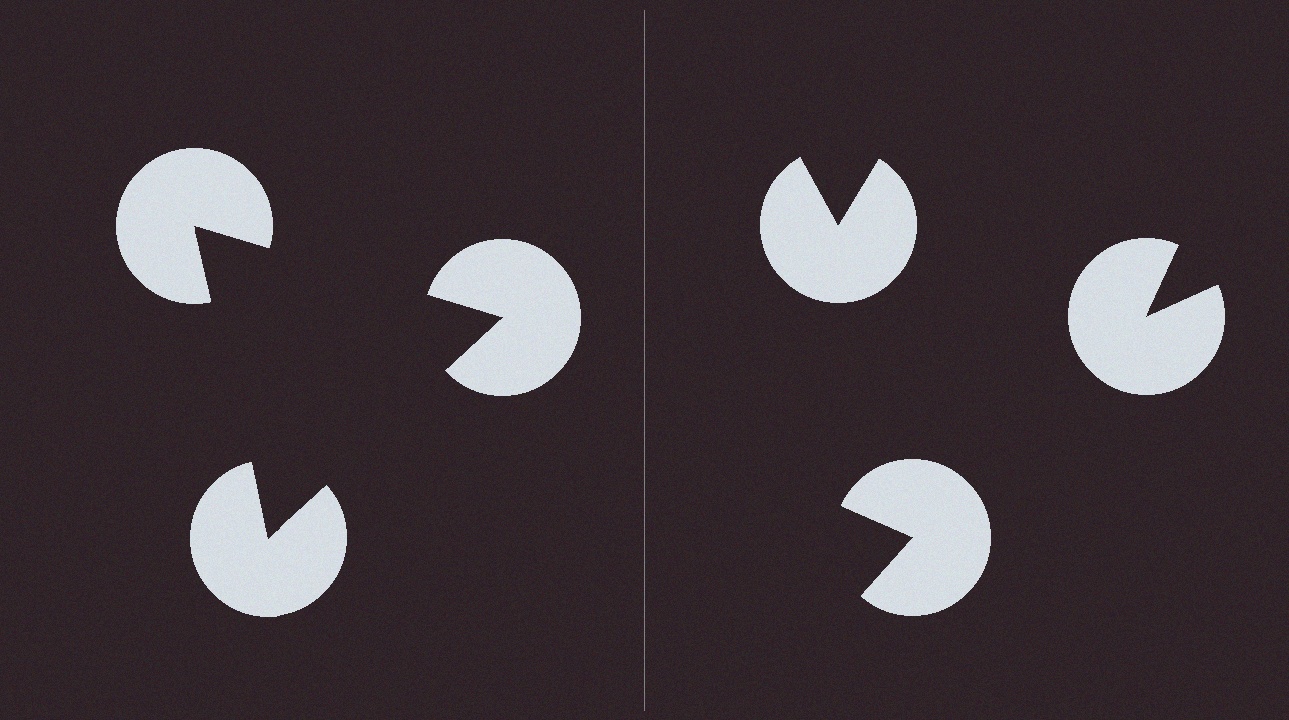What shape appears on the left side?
An illusory triangle.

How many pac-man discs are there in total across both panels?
6 — 3 on each side.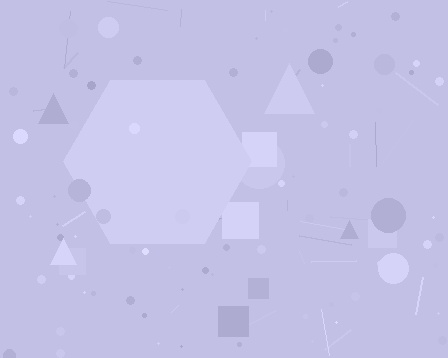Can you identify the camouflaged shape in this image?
The camouflaged shape is a hexagon.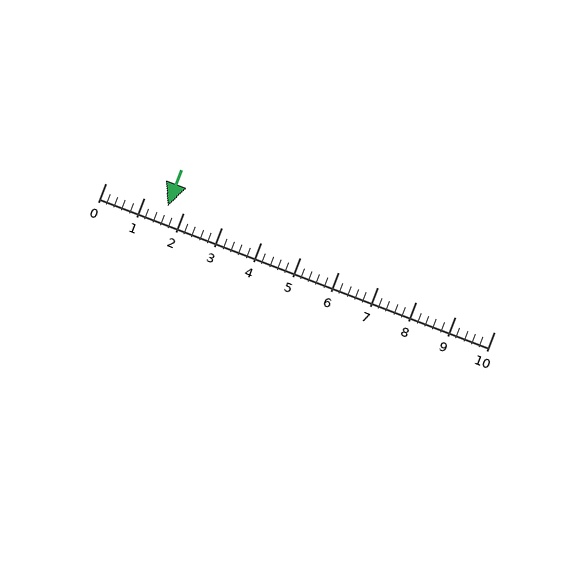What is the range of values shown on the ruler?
The ruler shows values from 0 to 10.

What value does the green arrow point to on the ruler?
The green arrow points to approximately 1.6.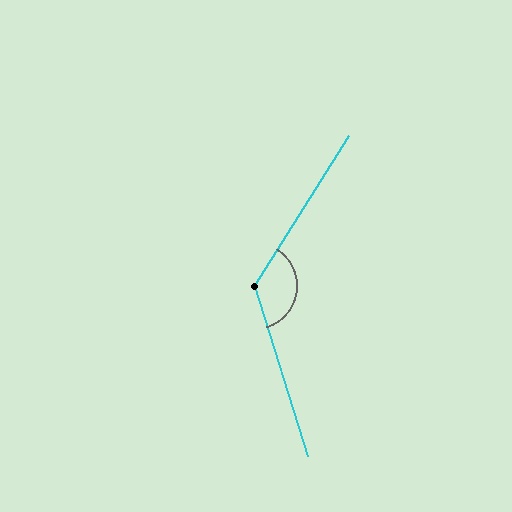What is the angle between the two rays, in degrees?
Approximately 131 degrees.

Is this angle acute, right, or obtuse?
It is obtuse.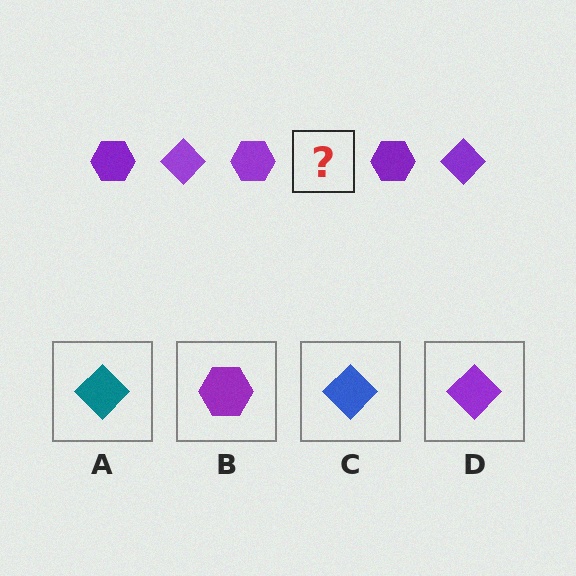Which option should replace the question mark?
Option D.